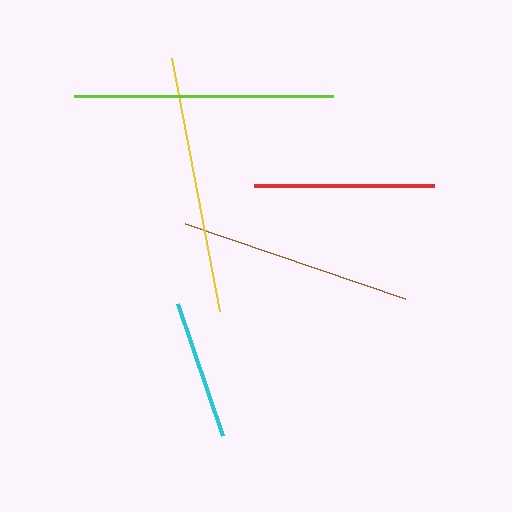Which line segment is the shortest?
The cyan line is the shortest at approximately 140 pixels.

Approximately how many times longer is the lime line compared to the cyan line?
The lime line is approximately 1.9 times the length of the cyan line.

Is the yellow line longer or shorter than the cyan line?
The yellow line is longer than the cyan line.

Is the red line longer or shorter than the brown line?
The brown line is longer than the red line.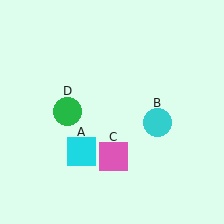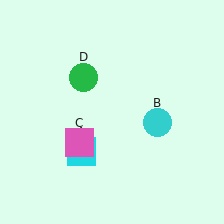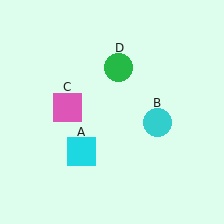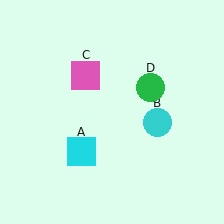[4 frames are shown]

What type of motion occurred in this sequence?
The pink square (object C), green circle (object D) rotated clockwise around the center of the scene.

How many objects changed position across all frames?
2 objects changed position: pink square (object C), green circle (object D).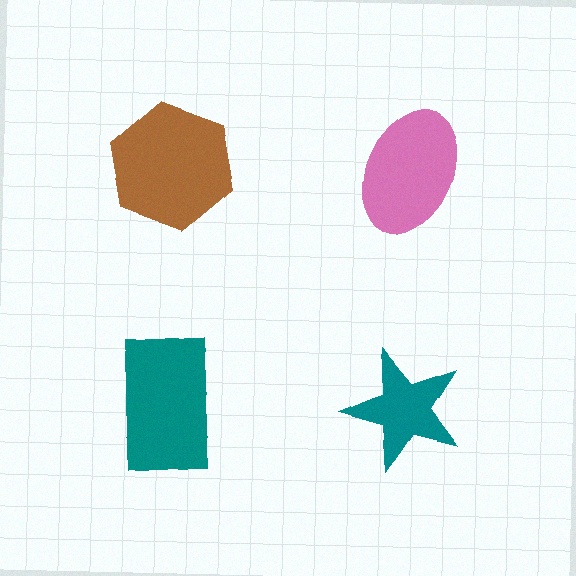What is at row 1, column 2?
A pink ellipse.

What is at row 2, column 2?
A teal star.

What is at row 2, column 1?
A teal rectangle.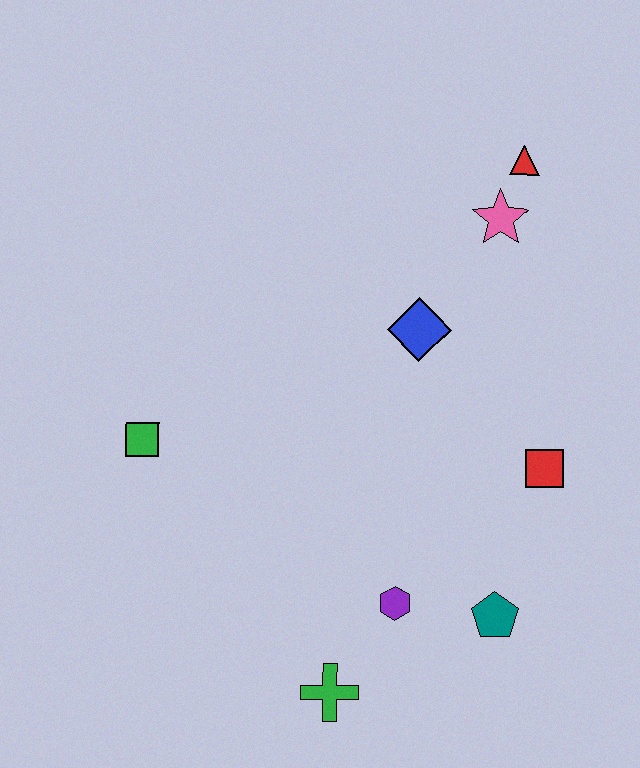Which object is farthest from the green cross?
The red triangle is farthest from the green cross.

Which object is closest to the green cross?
The purple hexagon is closest to the green cross.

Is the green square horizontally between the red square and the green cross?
No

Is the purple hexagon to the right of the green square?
Yes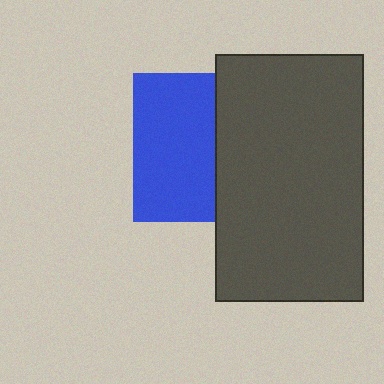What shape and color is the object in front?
The object in front is a dark gray rectangle.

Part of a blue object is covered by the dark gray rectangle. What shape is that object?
It is a square.